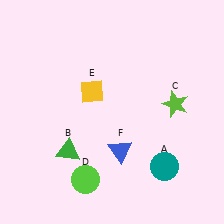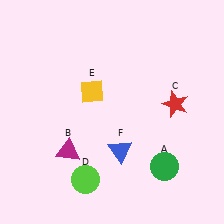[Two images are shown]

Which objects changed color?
A changed from teal to green. B changed from green to magenta. C changed from lime to red.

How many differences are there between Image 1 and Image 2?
There are 3 differences between the two images.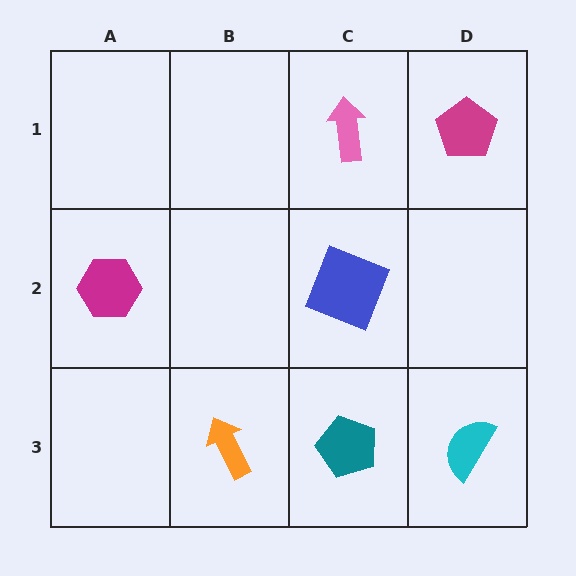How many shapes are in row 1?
2 shapes.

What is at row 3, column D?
A cyan semicircle.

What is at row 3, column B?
An orange arrow.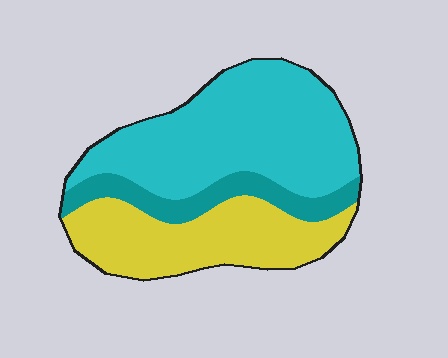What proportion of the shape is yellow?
Yellow covers roughly 35% of the shape.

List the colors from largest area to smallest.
From largest to smallest: cyan, yellow, teal.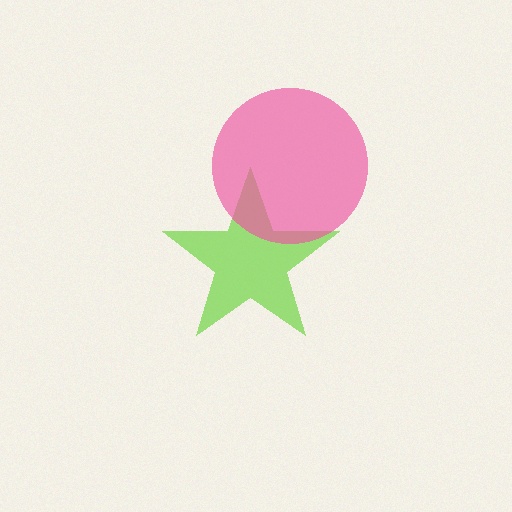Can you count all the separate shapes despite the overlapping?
Yes, there are 2 separate shapes.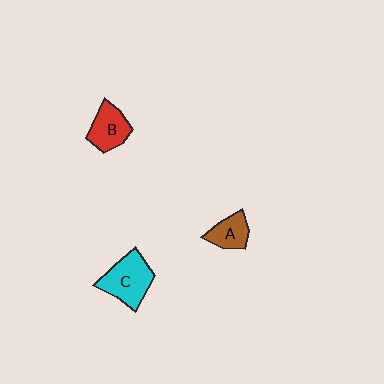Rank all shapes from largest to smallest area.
From largest to smallest: C (cyan), B (red), A (brown).